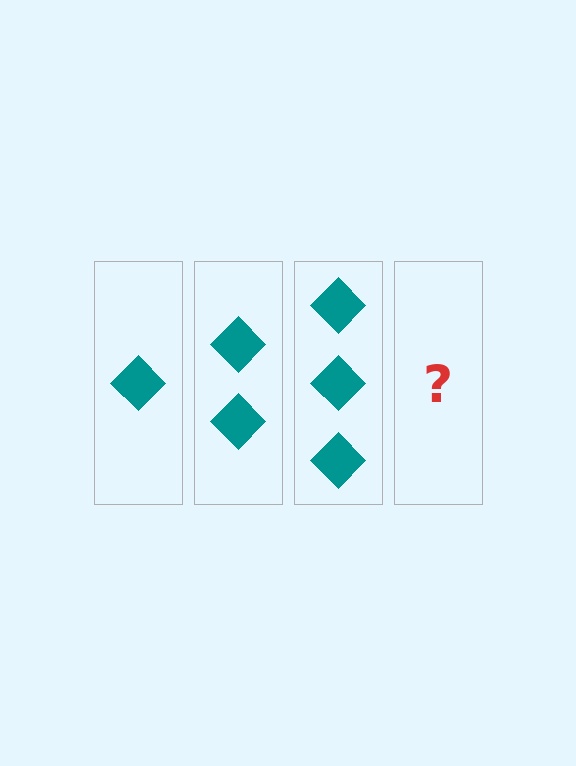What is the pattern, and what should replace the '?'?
The pattern is that each step adds one more diamond. The '?' should be 4 diamonds.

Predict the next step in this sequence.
The next step is 4 diamonds.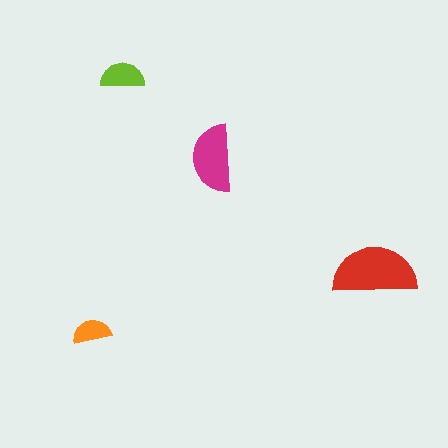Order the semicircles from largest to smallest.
the red one, the magenta one, the lime one, the orange one.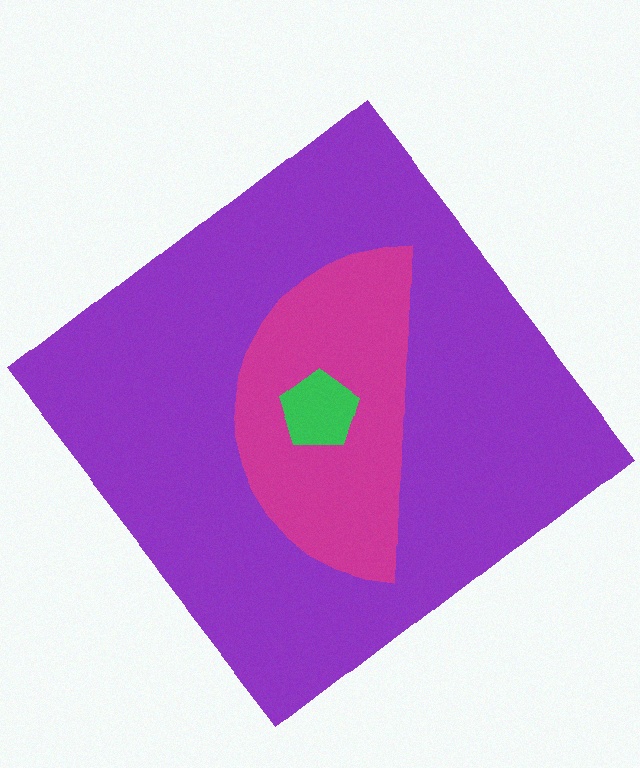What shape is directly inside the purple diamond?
The magenta semicircle.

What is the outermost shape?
The purple diamond.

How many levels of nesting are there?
3.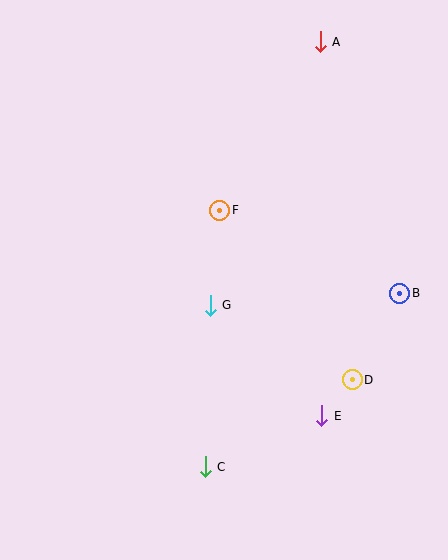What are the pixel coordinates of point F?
Point F is at (220, 210).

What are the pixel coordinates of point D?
Point D is at (352, 380).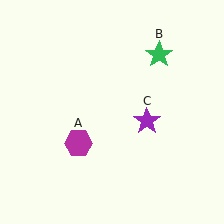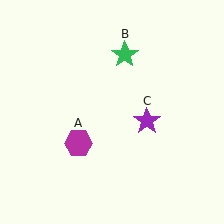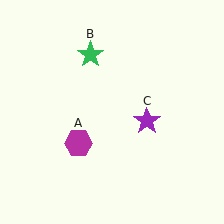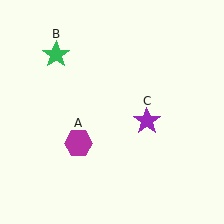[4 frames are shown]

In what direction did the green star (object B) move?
The green star (object B) moved left.